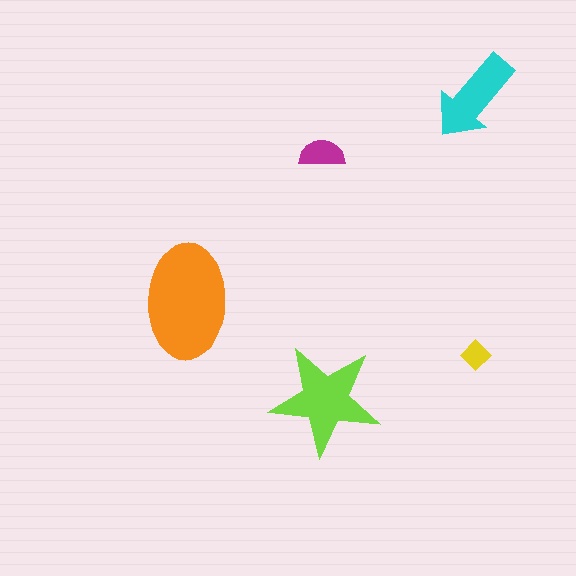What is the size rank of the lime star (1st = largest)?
2nd.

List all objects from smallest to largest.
The yellow diamond, the magenta semicircle, the cyan arrow, the lime star, the orange ellipse.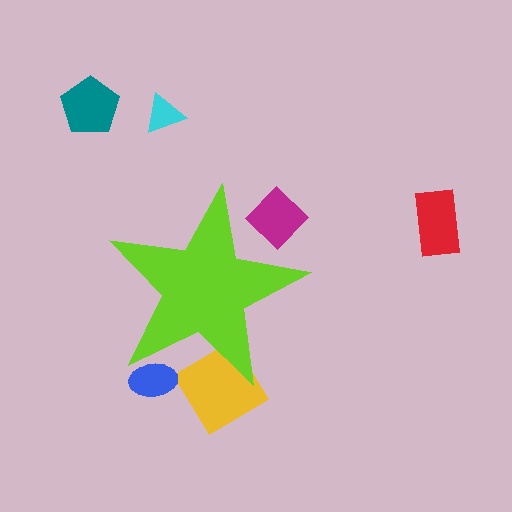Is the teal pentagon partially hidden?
No, the teal pentagon is fully visible.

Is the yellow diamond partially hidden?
Yes, the yellow diamond is partially hidden behind the lime star.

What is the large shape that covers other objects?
A lime star.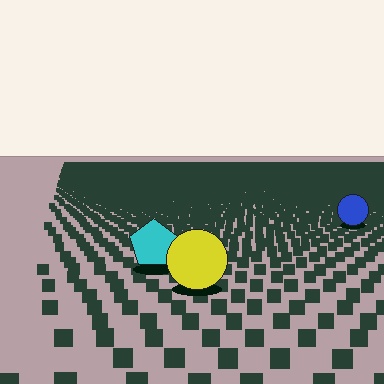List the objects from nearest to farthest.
From nearest to farthest: the yellow circle, the cyan pentagon, the blue circle.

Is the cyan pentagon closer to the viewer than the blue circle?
Yes. The cyan pentagon is closer — you can tell from the texture gradient: the ground texture is coarser near it.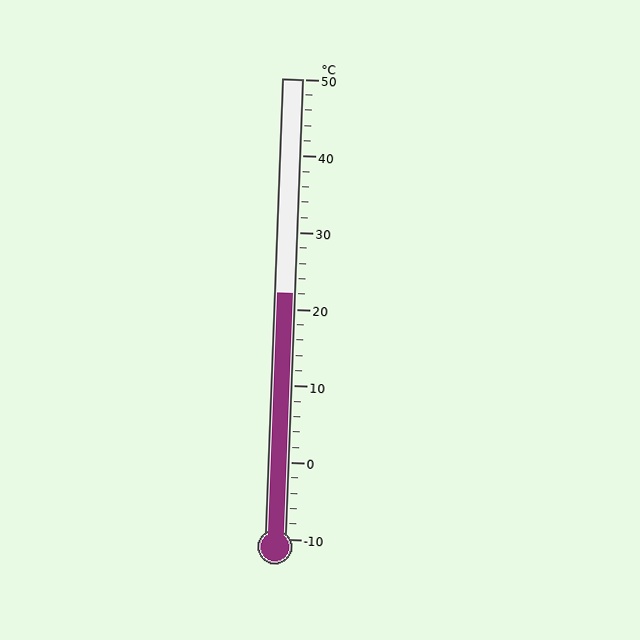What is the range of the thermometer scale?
The thermometer scale ranges from -10°C to 50°C.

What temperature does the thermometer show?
The thermometer shows approximately 22°C.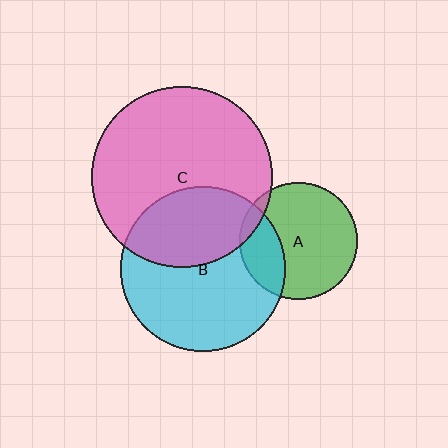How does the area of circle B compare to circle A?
Approximately 2.0 times.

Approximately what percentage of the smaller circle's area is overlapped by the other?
Approximately 35%.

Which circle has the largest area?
Circle C (pink).